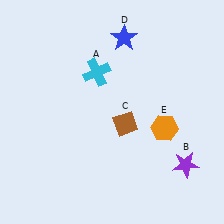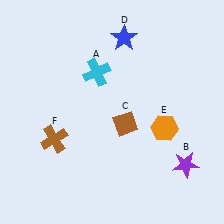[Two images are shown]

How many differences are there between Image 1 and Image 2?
There is 1 difference between the two images.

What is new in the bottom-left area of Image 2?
A brown cross (F) was added in the bottom-left area of Image 2.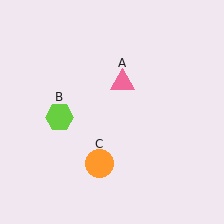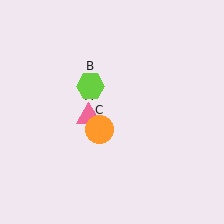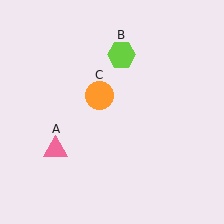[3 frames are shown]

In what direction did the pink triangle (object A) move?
The pink triangle (object A) moved down and to the left.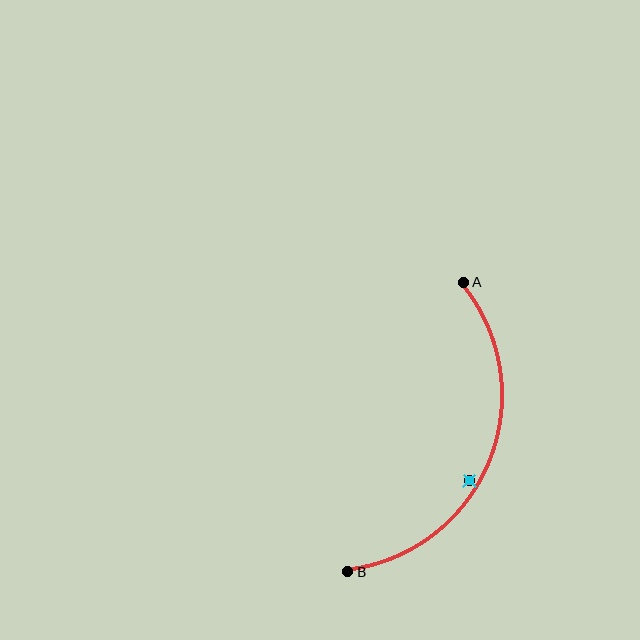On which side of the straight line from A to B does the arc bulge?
The arc bulges to the right of the straight line connecting A and B.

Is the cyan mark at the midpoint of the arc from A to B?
No — the cyan mark does not lie on the arc at all. It sits slightly inside the curve.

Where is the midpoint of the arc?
The arc midpoint is the point on the curve farthest from the straight line joining A and B. It sits to the right of that line.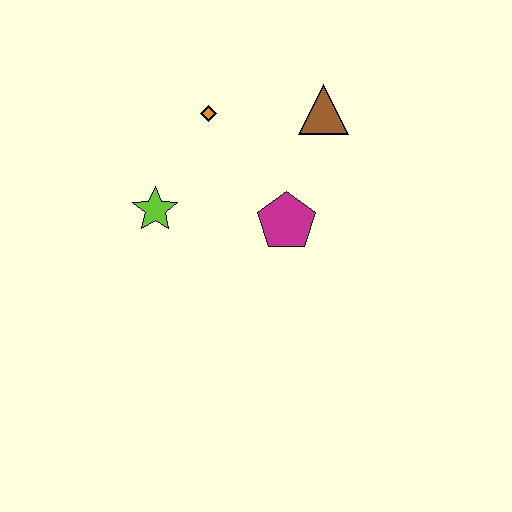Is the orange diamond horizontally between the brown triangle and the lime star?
Yes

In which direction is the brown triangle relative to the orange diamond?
The brown triangle is to the right of the orange diamond.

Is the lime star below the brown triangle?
Yes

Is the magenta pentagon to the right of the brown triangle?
No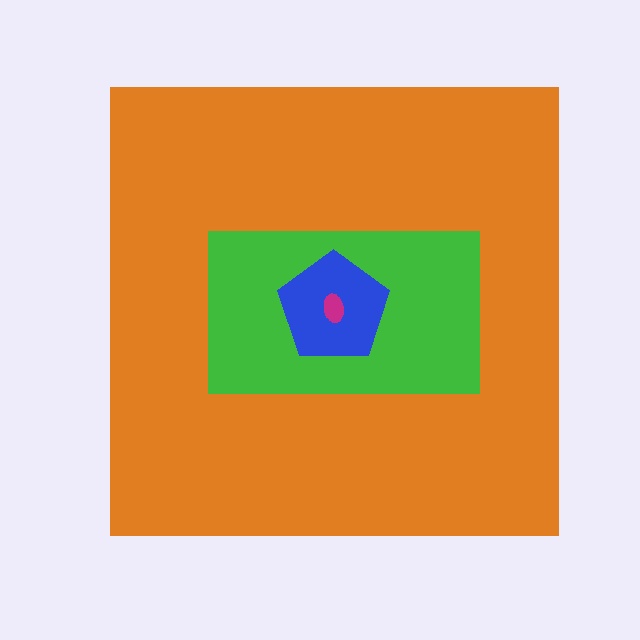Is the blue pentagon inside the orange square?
Yes.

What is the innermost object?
The magenta ellipse.